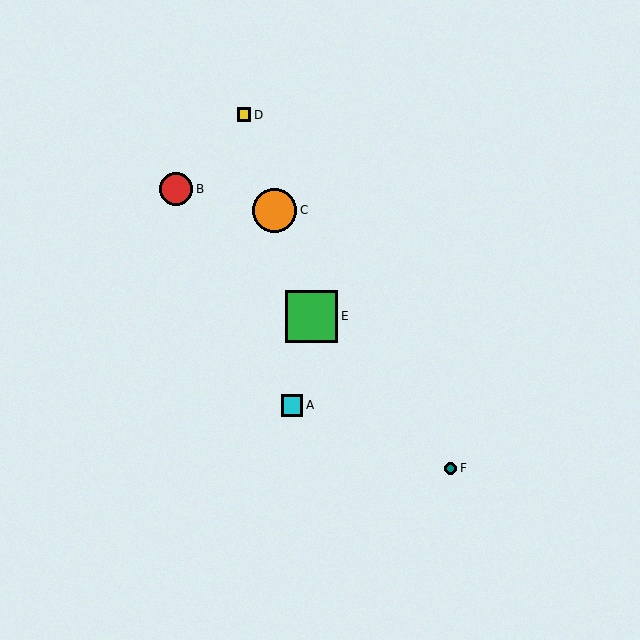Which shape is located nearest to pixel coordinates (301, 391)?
The cyan square (labeled A) at (292, 405) is nearest to that location.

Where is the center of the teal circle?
The center of the teal circle is at (451, 468).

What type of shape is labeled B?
Shape B is a red circle.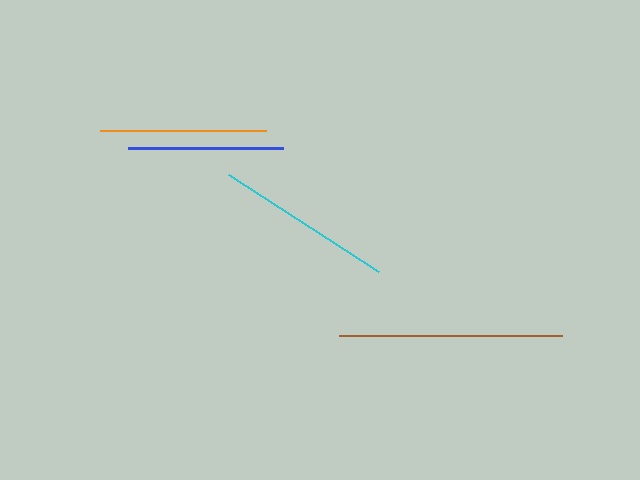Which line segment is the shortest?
The blue line is the shortest at approximately 156 pixels.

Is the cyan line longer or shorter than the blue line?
The cyan line is longer than the blue line.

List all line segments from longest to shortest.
From longest to shortest: brown, cyan, orange, blue.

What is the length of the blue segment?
The blue segment is approximately 156 pixels long.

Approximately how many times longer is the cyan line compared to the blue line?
The cyan line is approximately 1.2 times the length of the blue line.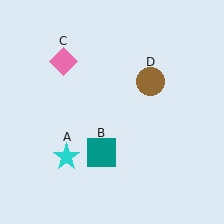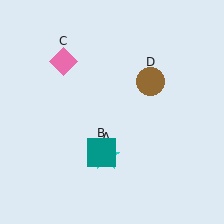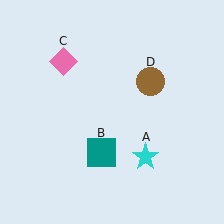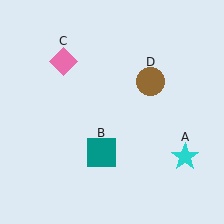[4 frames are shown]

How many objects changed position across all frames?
1 object changed position: cyan star (object A).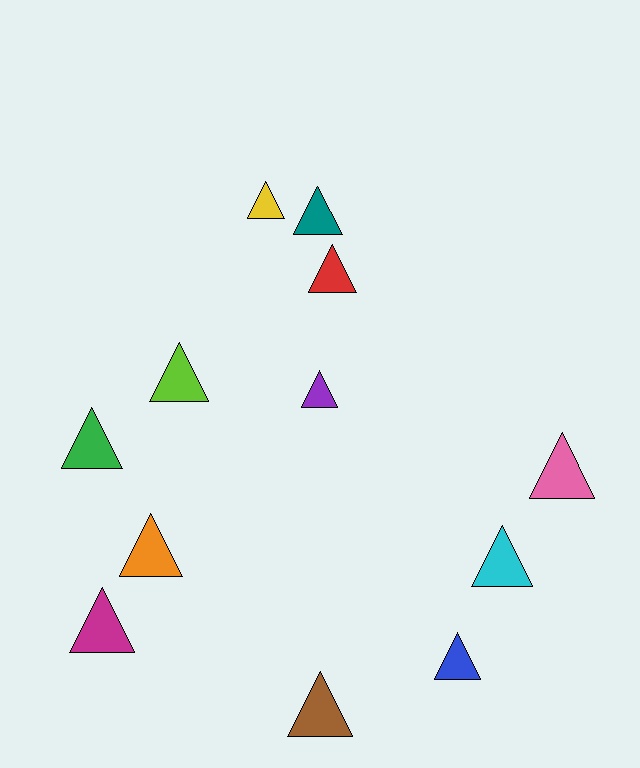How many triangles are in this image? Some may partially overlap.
There are 12 triangles.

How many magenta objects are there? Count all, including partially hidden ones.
There is 1 magenta object.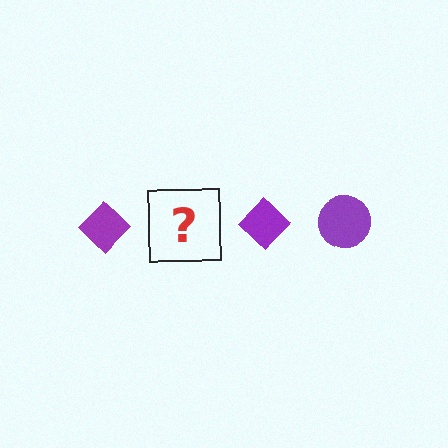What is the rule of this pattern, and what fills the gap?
The rule is that the pattern cycles through diamond, circle shapes in purple. The gap should be filled with a purple circle.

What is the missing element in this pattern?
The missing element is a purple circle.